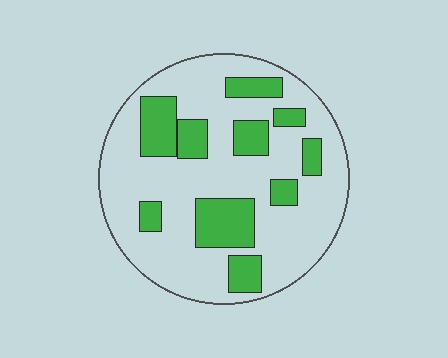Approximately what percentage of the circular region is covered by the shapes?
Approximately 25%.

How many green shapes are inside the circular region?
10.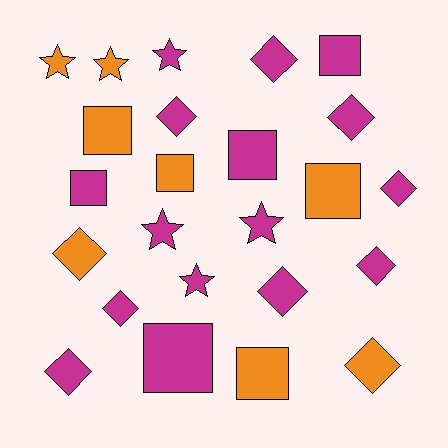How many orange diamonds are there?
There are 2 orange diamonds.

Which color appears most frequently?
Magenta, with 16 objects.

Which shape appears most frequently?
Diamond, with 10 objects.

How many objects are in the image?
There are 24 objects.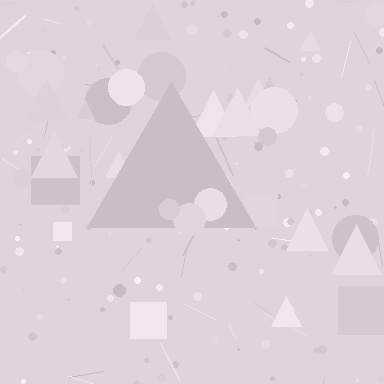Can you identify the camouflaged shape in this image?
The camouflaged shape is a triangle.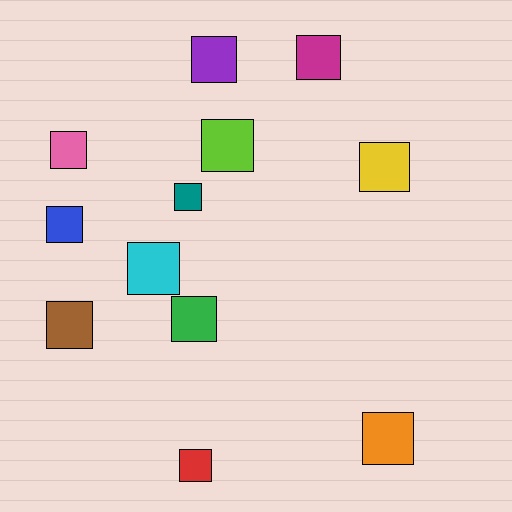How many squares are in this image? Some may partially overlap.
There are 12 squares.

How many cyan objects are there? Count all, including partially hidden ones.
There is 1 cyan object.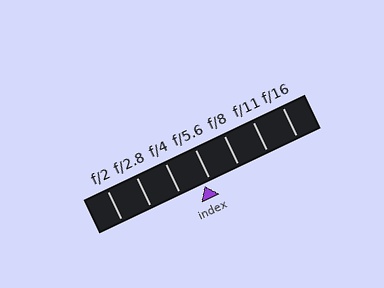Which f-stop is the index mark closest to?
The index mark is closest to f/5.6.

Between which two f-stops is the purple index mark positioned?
The index mark is between f/4 and f/5.6.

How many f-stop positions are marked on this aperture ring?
There are 7 f-stop positions marked.